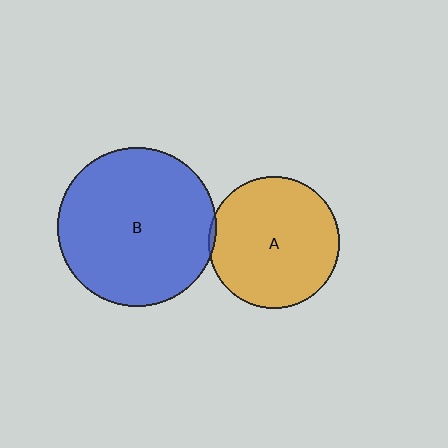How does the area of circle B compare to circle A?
Approximately 1.5 times.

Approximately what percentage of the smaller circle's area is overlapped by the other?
Approximately 5%.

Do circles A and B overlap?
Yes.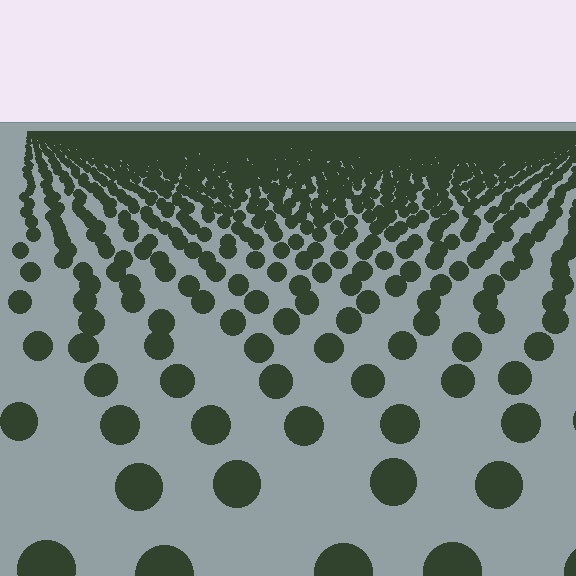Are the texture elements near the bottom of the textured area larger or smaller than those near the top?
Larger. Near the bottom, elements are closer to the viewer and appear at a bigger on-screen size.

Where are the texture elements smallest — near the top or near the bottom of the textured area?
Near the top.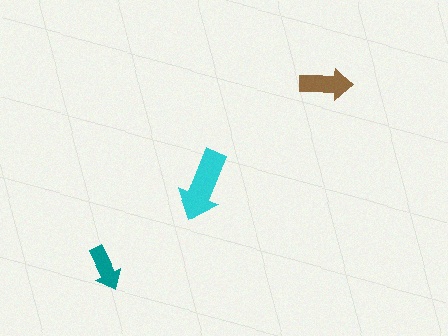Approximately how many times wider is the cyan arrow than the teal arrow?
About 1.5 times wider.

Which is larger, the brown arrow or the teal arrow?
The brown one.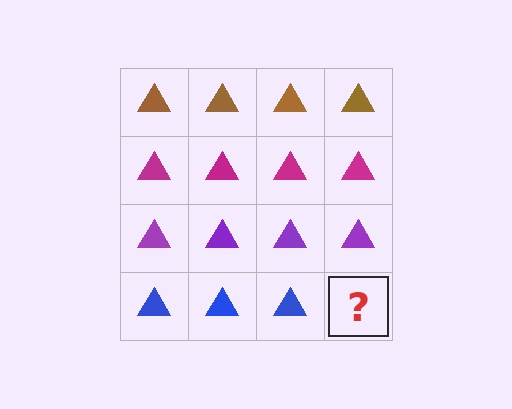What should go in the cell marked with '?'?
The missing cell should contain a blue triangle.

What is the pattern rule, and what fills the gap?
The rule is that each row has a consistent color. The gap should be filled with a blue triangle.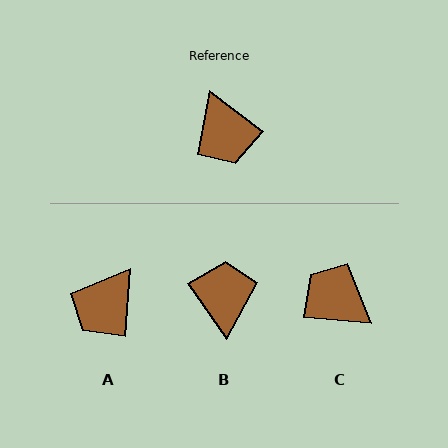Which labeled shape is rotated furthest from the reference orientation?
B, about 162 degrees away.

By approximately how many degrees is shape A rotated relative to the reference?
Approximately 57 degrees clockwise.